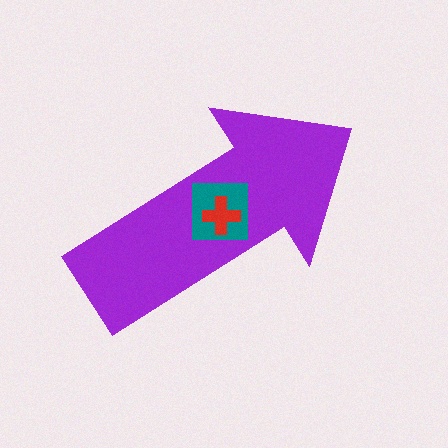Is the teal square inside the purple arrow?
Yes.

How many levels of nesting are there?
3.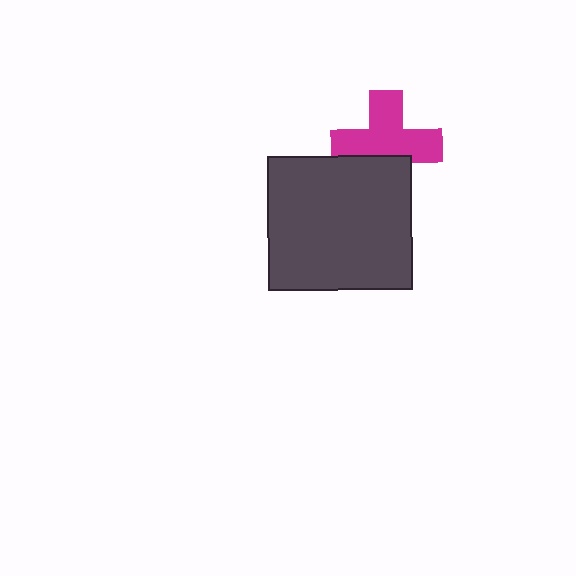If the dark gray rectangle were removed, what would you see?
You would see the complete magenta cross.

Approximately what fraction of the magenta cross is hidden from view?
Roughly 31% of the magenta cross is hidden behind the dark gray rectangle.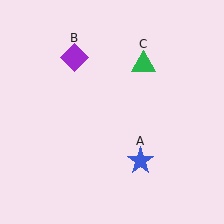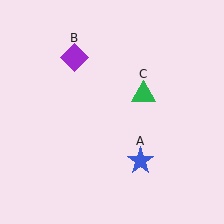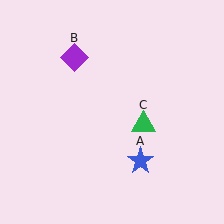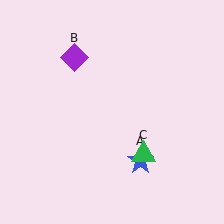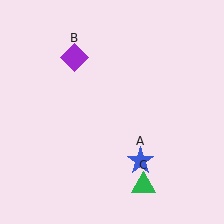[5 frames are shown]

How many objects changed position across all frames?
1 object changed position: green triangle (object C).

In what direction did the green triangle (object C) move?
The green triangle (object C) moved down.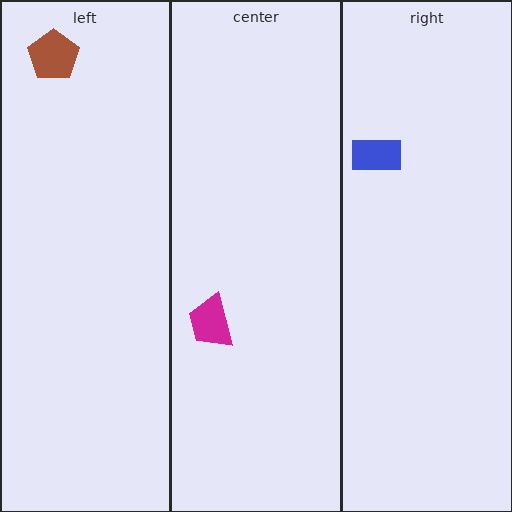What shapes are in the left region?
The brown pentagon.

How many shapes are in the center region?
1.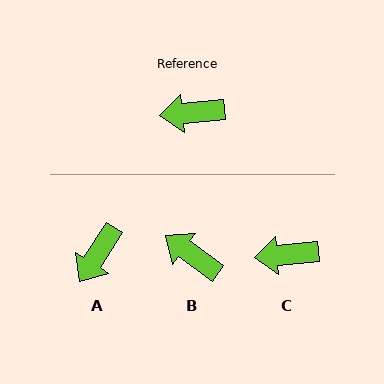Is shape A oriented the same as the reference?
No, it is off by about 52 degrees.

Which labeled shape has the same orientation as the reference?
C.